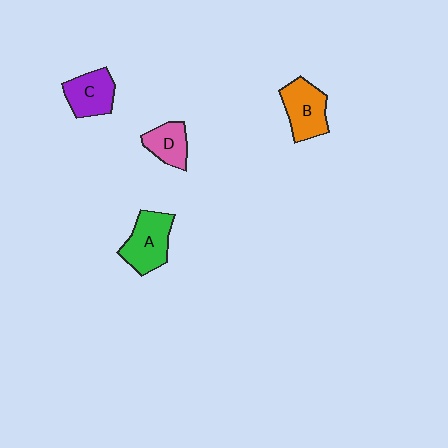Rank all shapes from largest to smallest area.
From largest to smallest: A (green), B (orange), C (purple), D (pink).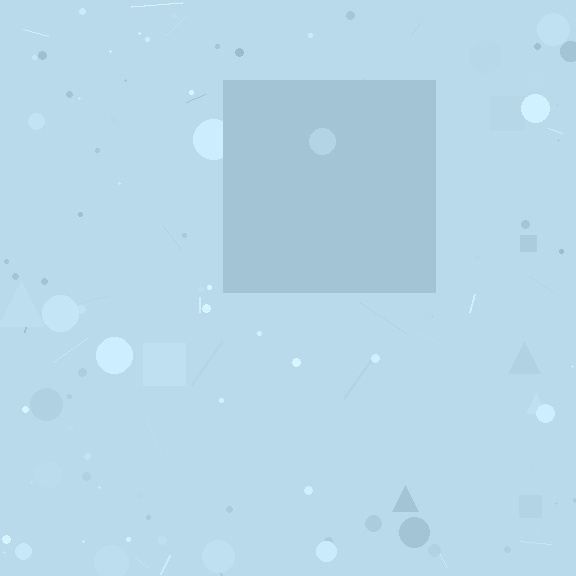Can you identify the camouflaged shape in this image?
The camouflaged shape is a square.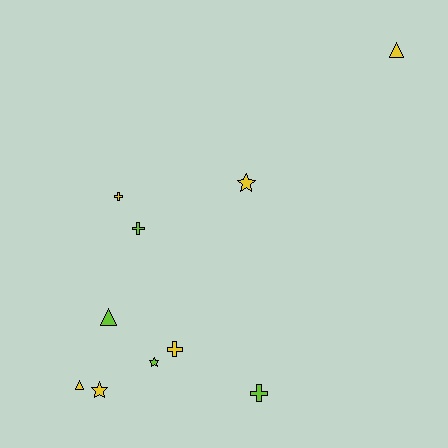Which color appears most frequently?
Yellow, with 6 objects.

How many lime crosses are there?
There are 2 lime crosses.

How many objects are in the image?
There are 10 objects.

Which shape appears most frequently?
Cross, with 4 objects.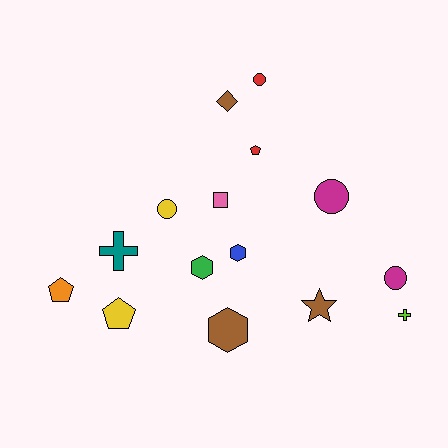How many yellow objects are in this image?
There are 2 yellow objects.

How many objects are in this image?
There are 15 objects.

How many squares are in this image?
There is 1 square.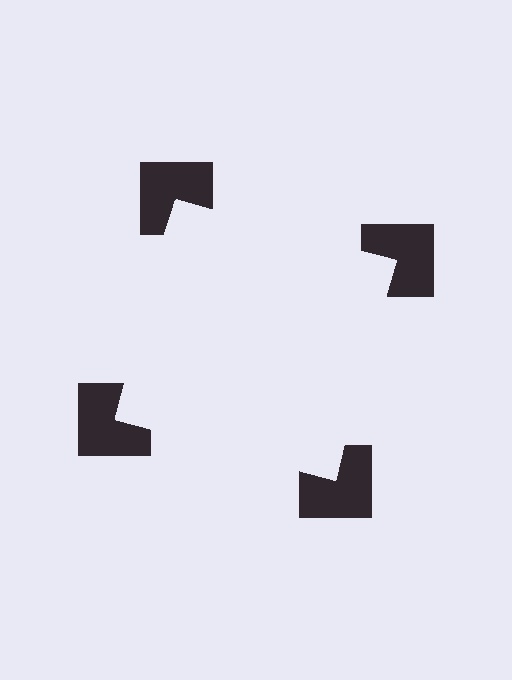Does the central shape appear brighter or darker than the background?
It typically appears slightly brighter than the background, even though no actual brightness change is drawn.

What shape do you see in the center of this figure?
An illusory square — its edges are inferred from the aligned wedge cuts in the notched squares, not physically drawn.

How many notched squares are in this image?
There are 4 — one at each vertex of the illusory square.